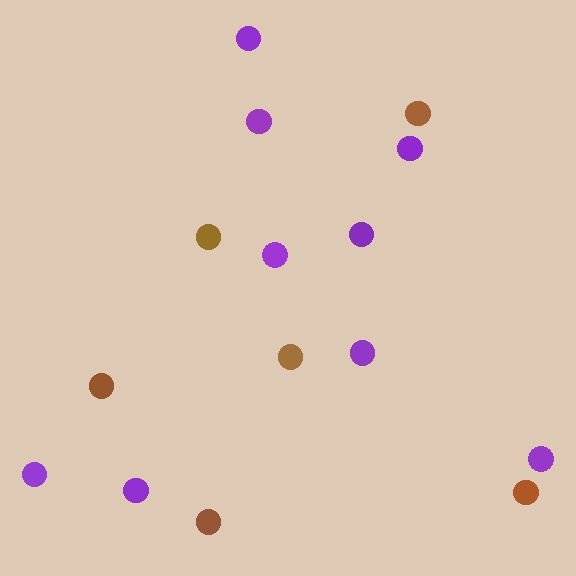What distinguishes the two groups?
There are 2 groups: one group of purple circles (9) and one group of brown circles (6).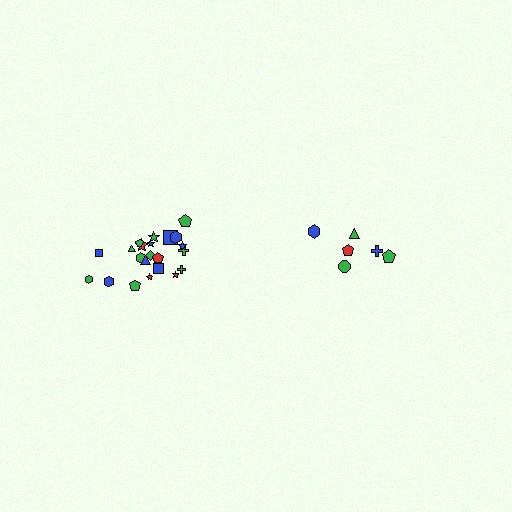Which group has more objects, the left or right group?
The left group.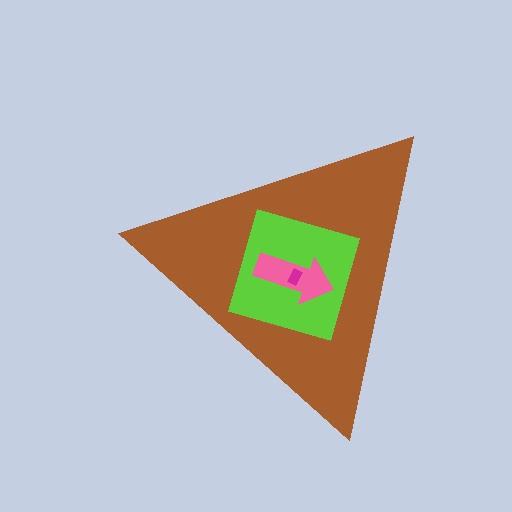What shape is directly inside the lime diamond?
The pink arrow.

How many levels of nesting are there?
4.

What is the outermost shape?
The brown triangle.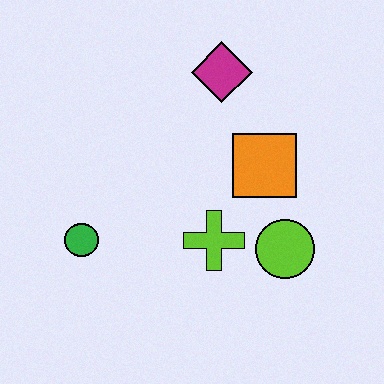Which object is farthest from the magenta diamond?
The green circle is farthest from the magenta diamond.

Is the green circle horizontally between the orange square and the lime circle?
No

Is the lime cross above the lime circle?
Yes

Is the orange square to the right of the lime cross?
Yes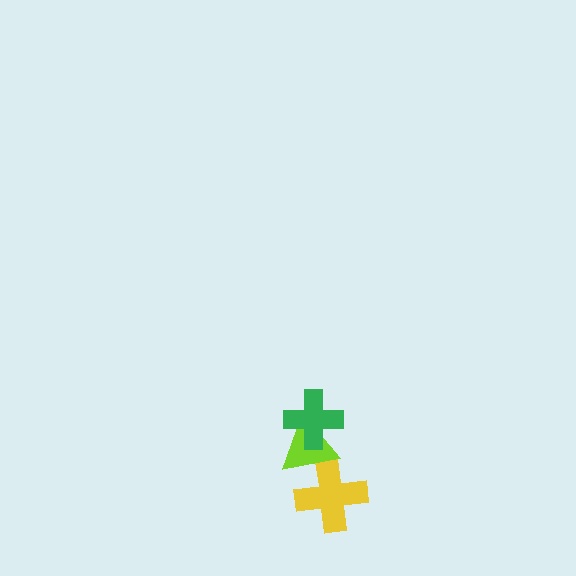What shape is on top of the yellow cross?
The lime triangle is on top of the yellow cross.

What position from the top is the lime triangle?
The lime triangle is 2nd from the top.